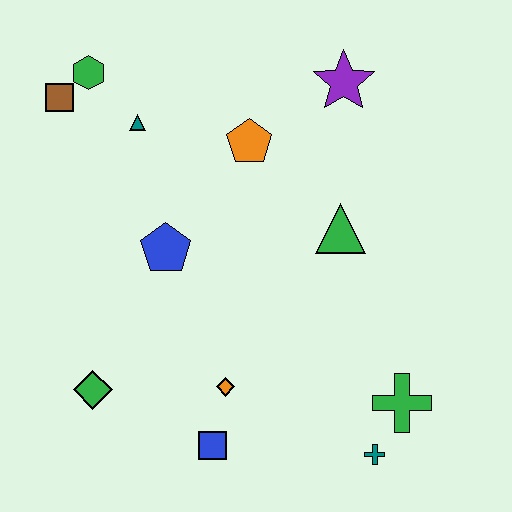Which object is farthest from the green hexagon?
The teal cross is farthest from the green hexagon.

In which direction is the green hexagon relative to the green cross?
The green hexagon is above the green cross.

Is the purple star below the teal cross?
No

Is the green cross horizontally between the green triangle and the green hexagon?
No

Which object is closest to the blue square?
The orange diamond is closest to the blue square.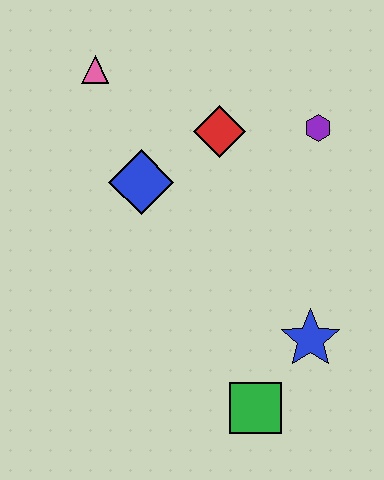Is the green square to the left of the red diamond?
No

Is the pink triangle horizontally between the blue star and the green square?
No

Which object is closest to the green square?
The blue star is closest to the green square.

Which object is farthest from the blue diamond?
The green square is farthest from the blue diamond.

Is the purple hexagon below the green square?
No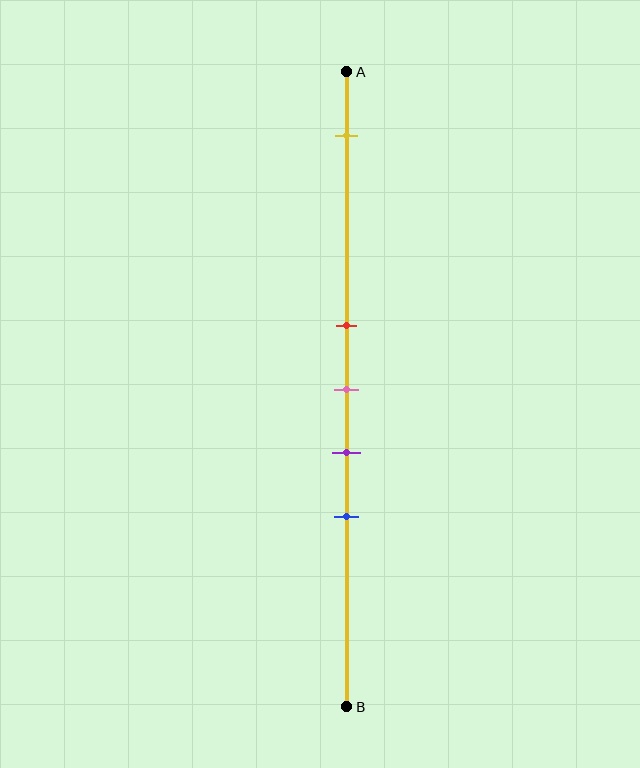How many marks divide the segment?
There are 5 marks dividing the segment.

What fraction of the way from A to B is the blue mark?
The blue mark is approximately 70% (0.7) of the way from A to B.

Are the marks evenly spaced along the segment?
No, the marks are not evenly spaced.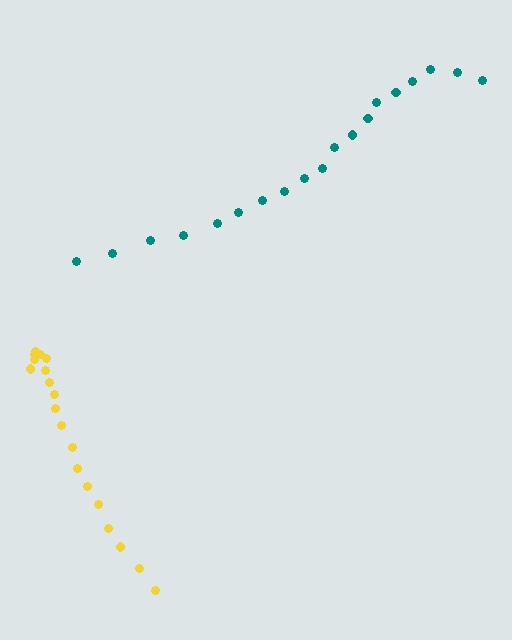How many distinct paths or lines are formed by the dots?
There are 2 distinct paths.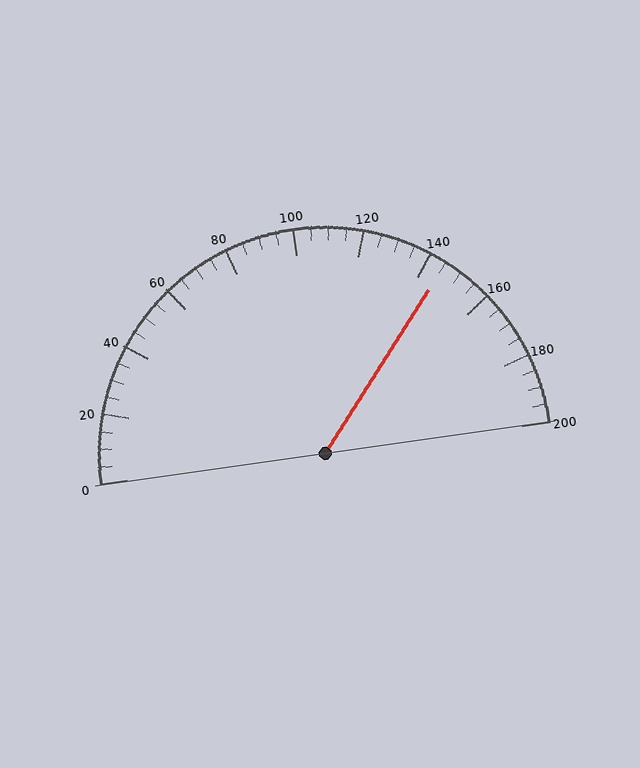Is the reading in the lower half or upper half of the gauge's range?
The reading is in the upper half of the range (0 to 200).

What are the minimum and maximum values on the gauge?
The gauge ranges from 0 to 200.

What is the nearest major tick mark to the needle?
The nearest major tick mark is 140.